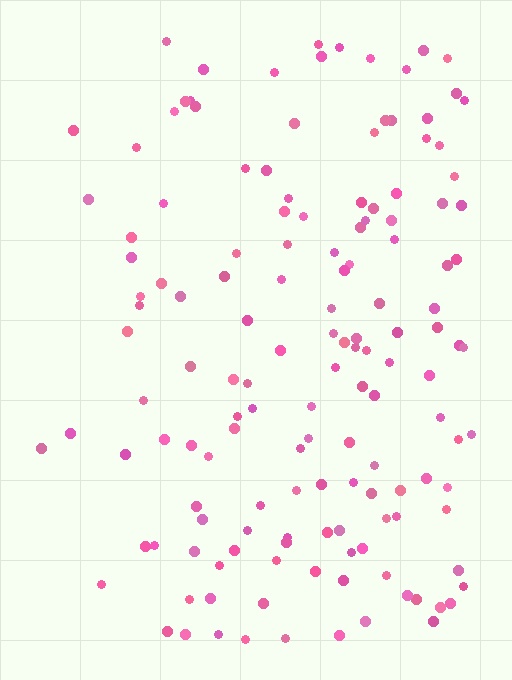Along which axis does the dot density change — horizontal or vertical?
Horizontal.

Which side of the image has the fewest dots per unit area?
The left.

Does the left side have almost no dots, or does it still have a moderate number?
Still a moderate number, just noticeably fewer than the right.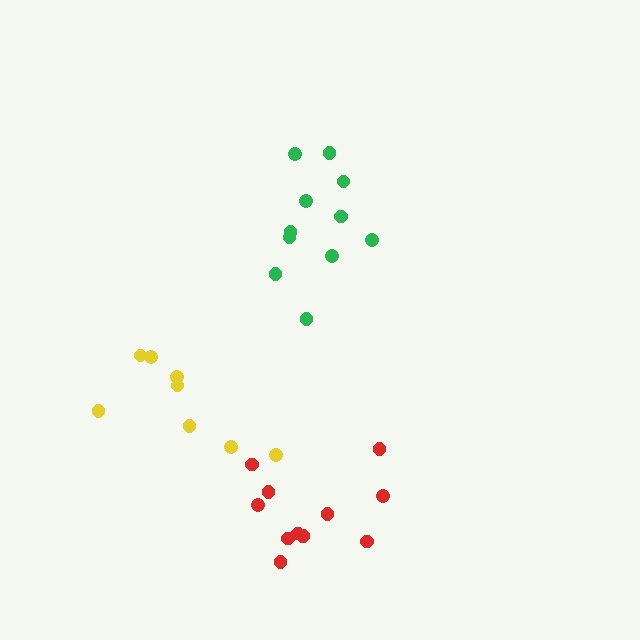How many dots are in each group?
Group 1: 8 dots, Group 2: 11 dots, Group 3: 12 dots (31 total).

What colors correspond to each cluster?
The clusters are colored: yellow, green, red.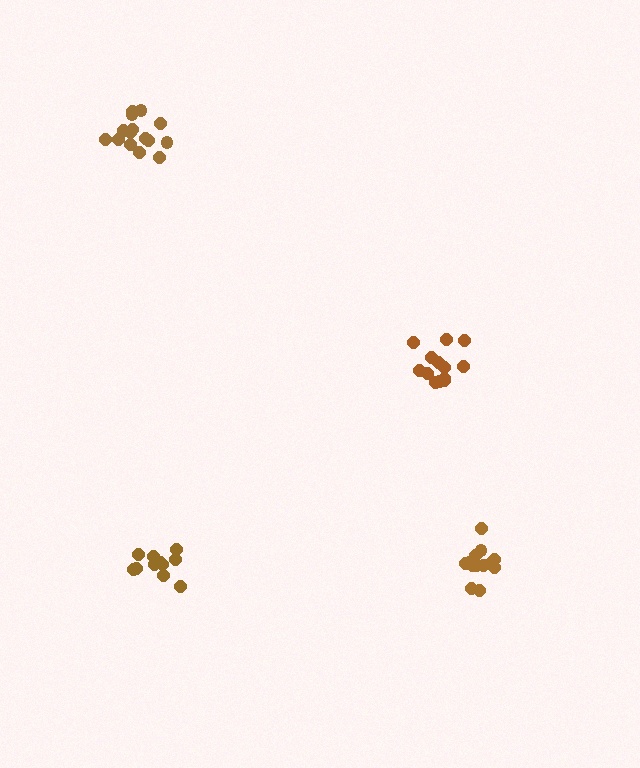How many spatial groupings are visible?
There are 4 spatial groupings.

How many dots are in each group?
Group 1: 14 dots, Group 2: 11 dots, Group 3: 15 dots, Group 4: 13 dots (53 total).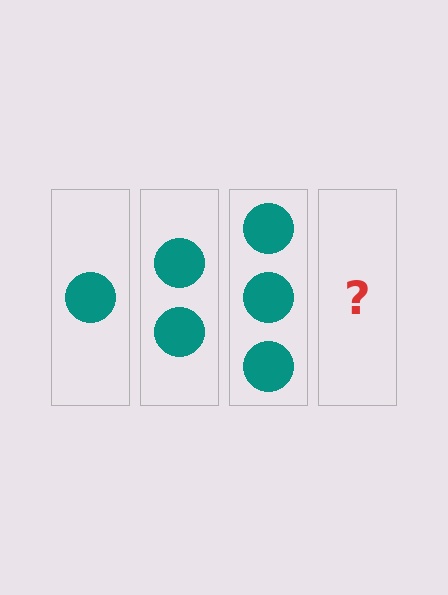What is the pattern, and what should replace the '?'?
The pattern is that each step adds one more circle. The '?' should be 4 circles.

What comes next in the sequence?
The next element should be 4 circles.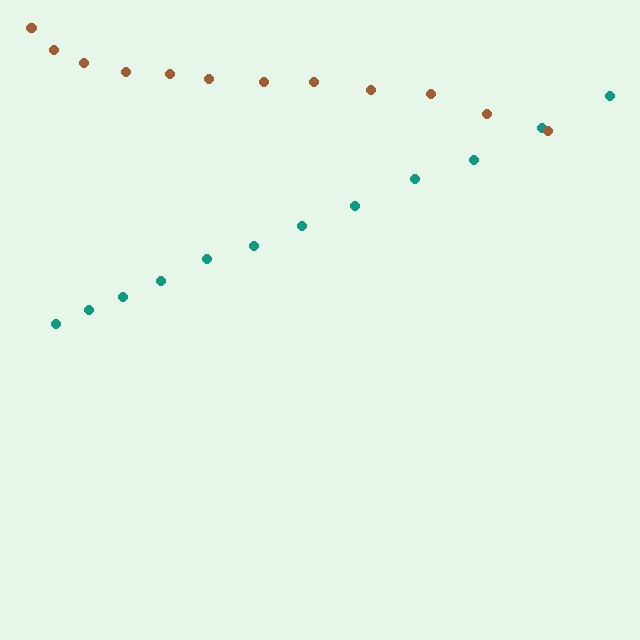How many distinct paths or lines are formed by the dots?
There are 2 distinct paths.